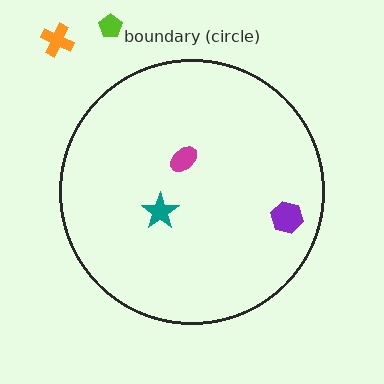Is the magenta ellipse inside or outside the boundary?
Inside.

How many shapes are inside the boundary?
3 inside, 2 outside.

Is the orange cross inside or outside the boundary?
Outside.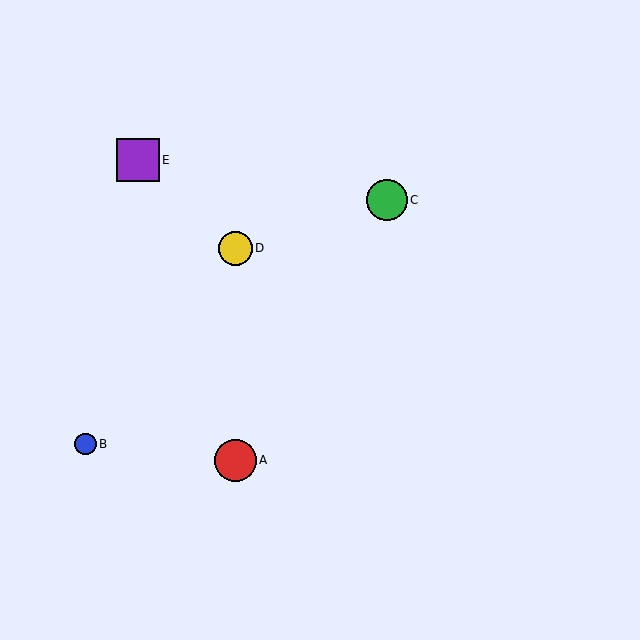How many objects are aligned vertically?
2 objects (A, D) are aligned vertically.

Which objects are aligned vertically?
Objects A, D are aligned vertically.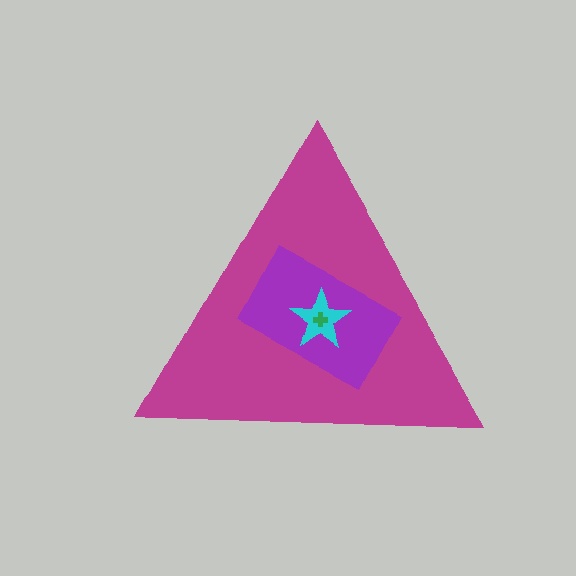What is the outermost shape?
The magenta triangle.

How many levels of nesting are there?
4.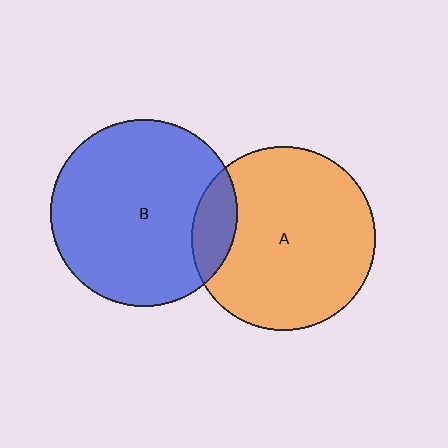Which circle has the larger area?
Circle B (blue).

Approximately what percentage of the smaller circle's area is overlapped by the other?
Approximately 15%.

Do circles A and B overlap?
Yes.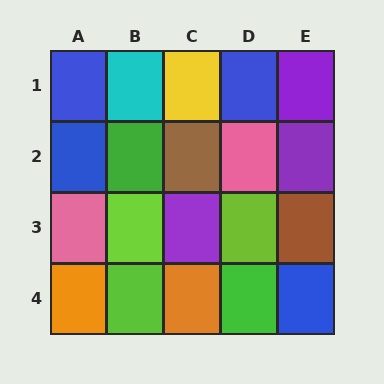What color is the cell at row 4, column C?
Orange.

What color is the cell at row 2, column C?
Brown.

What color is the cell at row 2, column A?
Blue.